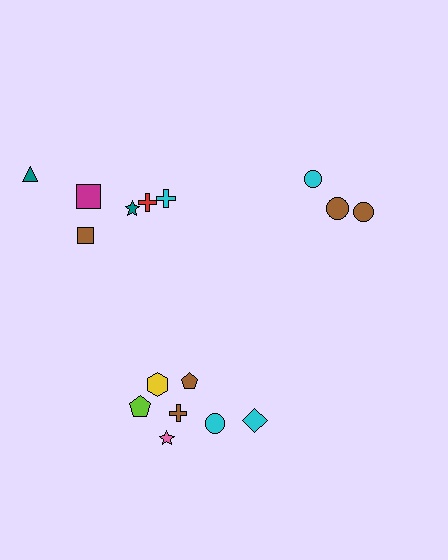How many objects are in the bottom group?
There are 7 objects.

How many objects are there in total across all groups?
There are 16 objects.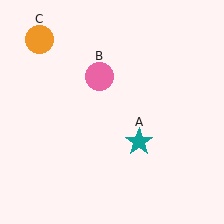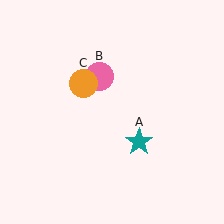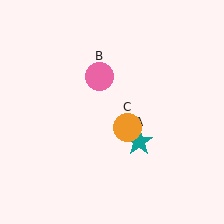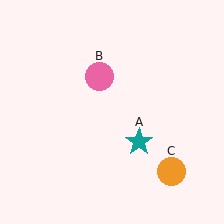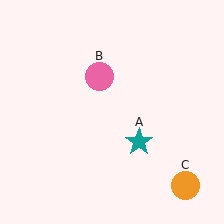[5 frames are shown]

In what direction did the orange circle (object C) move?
The orange circle (object C) moved down and to the right.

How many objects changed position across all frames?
1 object changed position: orange circle (object C).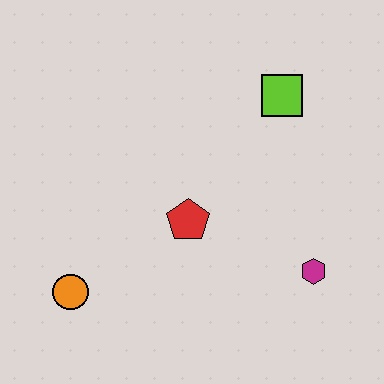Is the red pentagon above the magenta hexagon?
Yes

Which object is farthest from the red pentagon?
The lime square is farthest from the red pentagon.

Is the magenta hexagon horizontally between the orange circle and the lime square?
No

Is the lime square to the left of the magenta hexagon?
Yes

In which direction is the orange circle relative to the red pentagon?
The orange circle is to the left of the red pentagon.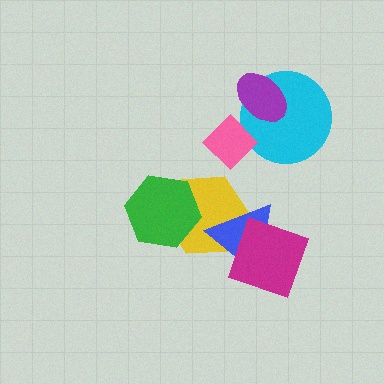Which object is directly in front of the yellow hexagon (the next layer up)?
The green hexagon is directly in front of the yellow hexagon.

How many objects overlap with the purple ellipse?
1 object overlaps with the purple ellipse.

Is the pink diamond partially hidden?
No, no other shape covers it.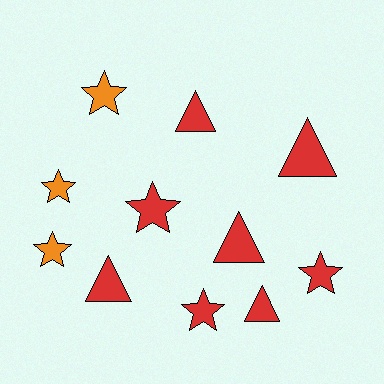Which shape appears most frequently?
Star, with 6 objects.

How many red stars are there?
There are 3 red stars.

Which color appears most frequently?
Red, with 8 objects.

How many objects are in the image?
There are 11 objects.